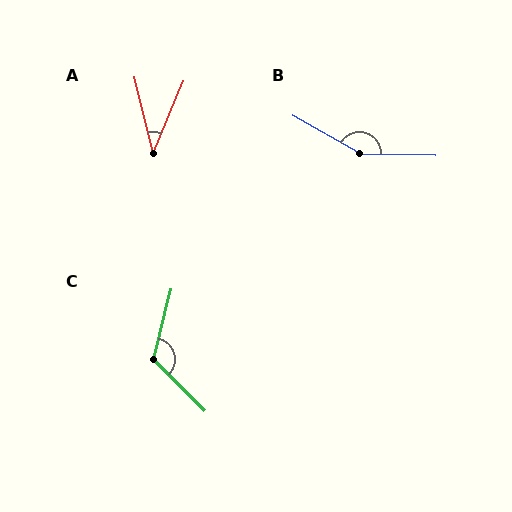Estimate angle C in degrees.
Approximately 121 degrees.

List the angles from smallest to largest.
A (36°), C (121°), B (151°).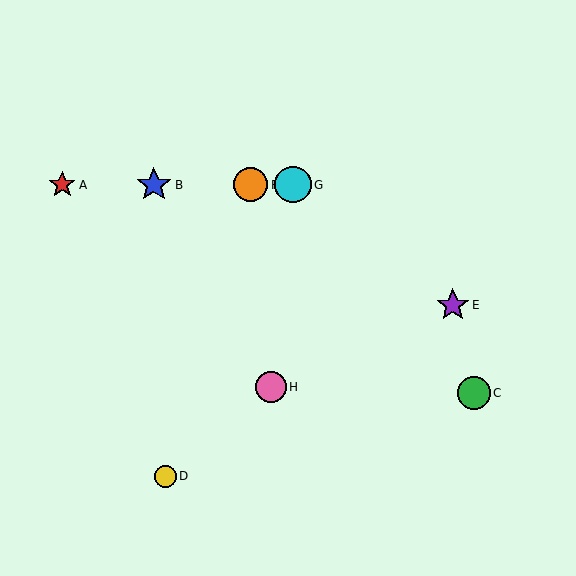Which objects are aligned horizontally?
Objects A, B, F, G are aligned horizontally.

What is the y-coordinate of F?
Object F is at y≈185.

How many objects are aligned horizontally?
4 objects (A, B, F, G) are aligned horizontally.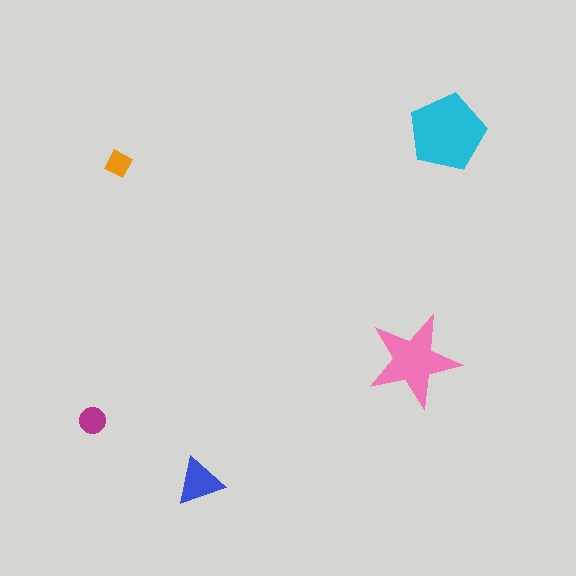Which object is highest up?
The cyan pentagon is topmost.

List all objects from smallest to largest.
The orange diamond, the magenta circle, the blue triangle, the pink star, the cyan pentagon.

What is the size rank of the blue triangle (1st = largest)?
3rd.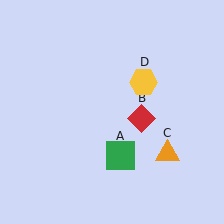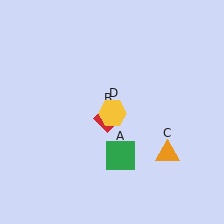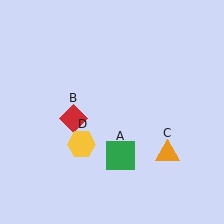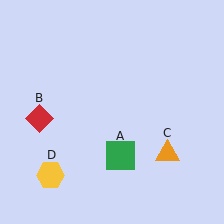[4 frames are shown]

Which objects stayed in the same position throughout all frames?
Green square (object A) and orange triangle (object C) remained stationary.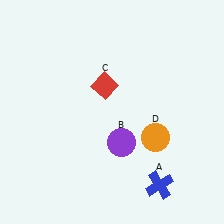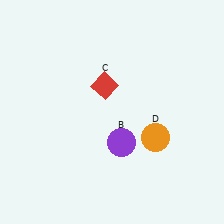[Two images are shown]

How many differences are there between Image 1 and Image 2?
There is 1 difference between the two images.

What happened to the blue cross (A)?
The blue cross (A) was removed in Image 2. It was in the bottom-right area of Image 1.